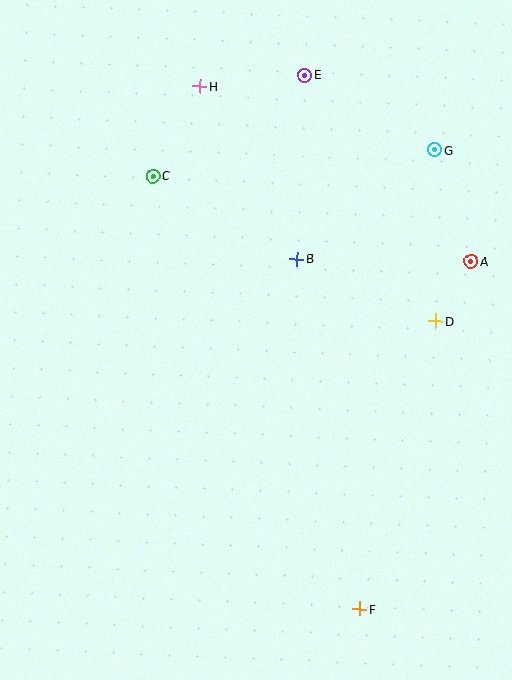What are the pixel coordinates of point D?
Point D is at (435, 321).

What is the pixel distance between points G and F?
The distance between G and F is 466 pixels.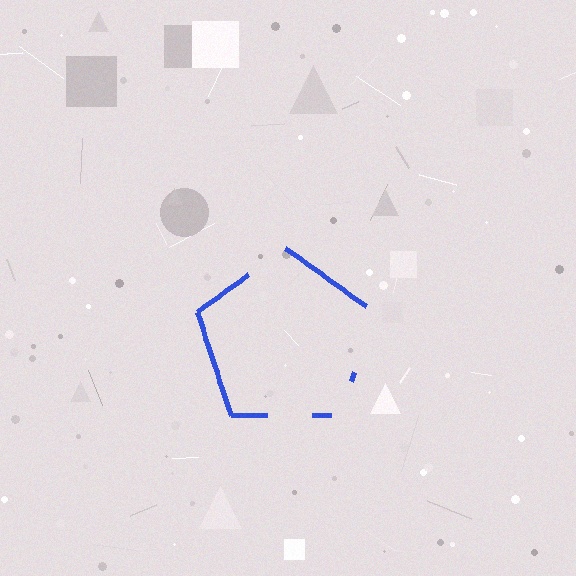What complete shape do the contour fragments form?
The contour fragments form a pentagon.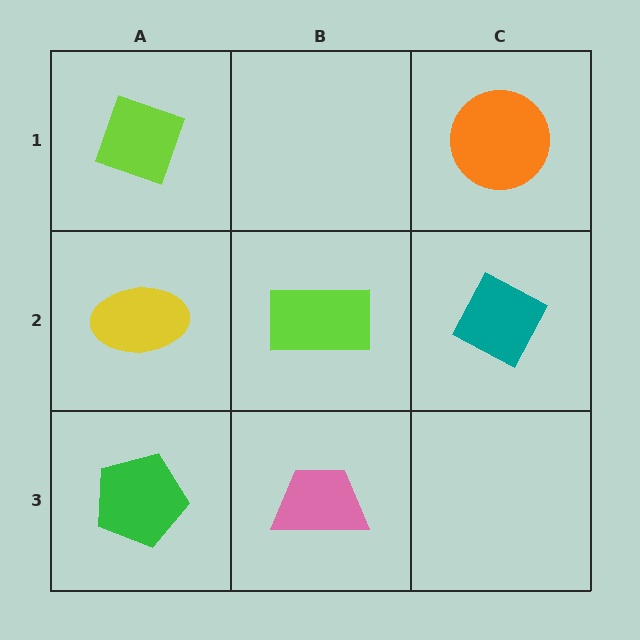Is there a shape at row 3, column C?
No, that cell is empty.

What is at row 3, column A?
A green pentagon.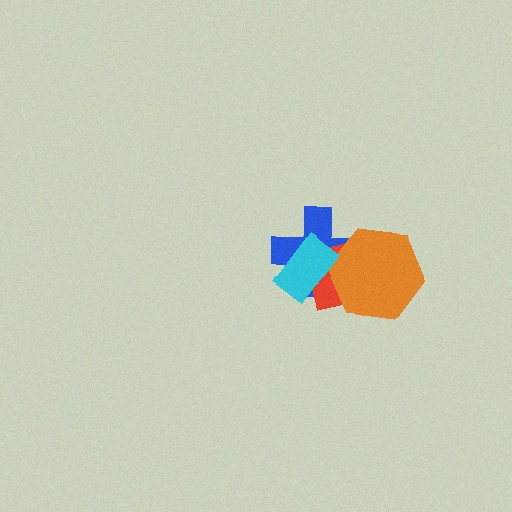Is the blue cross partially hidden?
Yes, it is partially covered by another shape.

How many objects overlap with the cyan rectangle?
3 objects overlap with the cyan rectangle.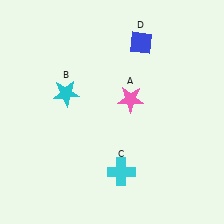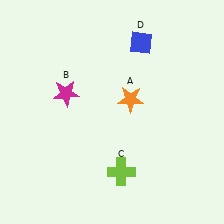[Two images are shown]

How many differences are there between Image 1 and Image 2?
There are 3 differences between the two images.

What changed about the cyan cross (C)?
In Image 1, C is cyan. In Image 2, it changed to lime.